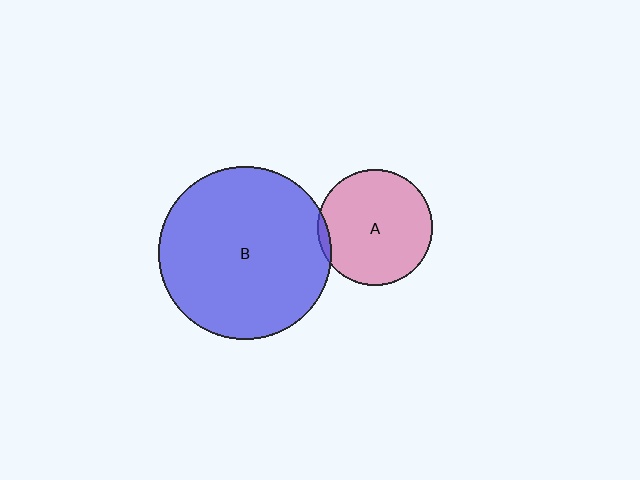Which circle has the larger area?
Circle B (blue).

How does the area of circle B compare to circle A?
Approximately 2.3 times.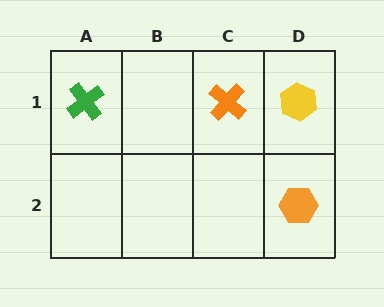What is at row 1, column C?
An orange cross.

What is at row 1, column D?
A yellow hexagon.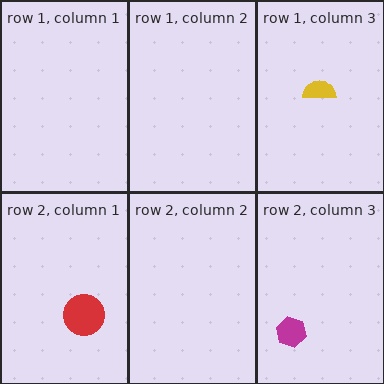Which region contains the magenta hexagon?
The row 2, column 3 region.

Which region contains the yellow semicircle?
The row 1, column 3 region.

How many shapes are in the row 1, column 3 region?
1.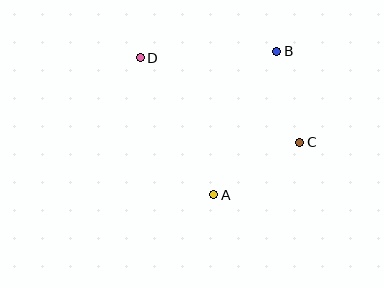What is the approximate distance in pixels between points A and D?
The distance between A and D is approximately 155 pixels.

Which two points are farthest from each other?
Points C and D are farthest from each other.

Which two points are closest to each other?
Points B and C are closest to each other.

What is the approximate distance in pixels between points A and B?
The distance between A and B is approximately 157 pixels.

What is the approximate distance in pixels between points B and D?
The distance between B and D is approximately 136 pixels.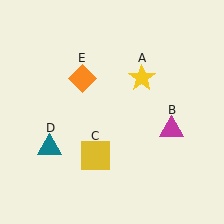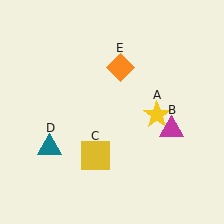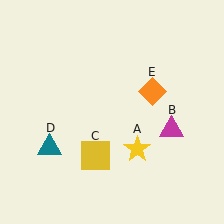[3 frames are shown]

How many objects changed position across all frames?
2 objects changed position: yellow star (object A), orange diamond (object E).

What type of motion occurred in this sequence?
The yellow star (object A), orange diamond (object E) rotated clockwise around the center of the scene.